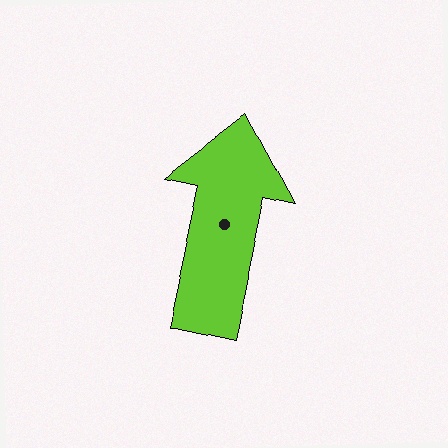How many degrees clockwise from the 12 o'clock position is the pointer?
Approximately 12 degrees.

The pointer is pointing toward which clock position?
Roughly 12 o'clock.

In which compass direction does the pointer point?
North.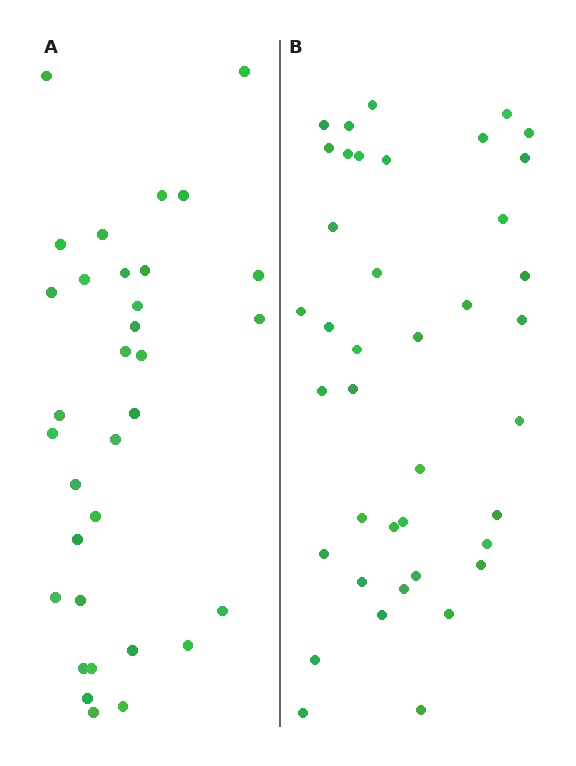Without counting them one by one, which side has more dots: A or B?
Region B (the right region) has more dots.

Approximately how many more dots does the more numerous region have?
Region B has roughly 8 or so more dots than region A.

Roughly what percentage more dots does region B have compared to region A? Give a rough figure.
About 20% more.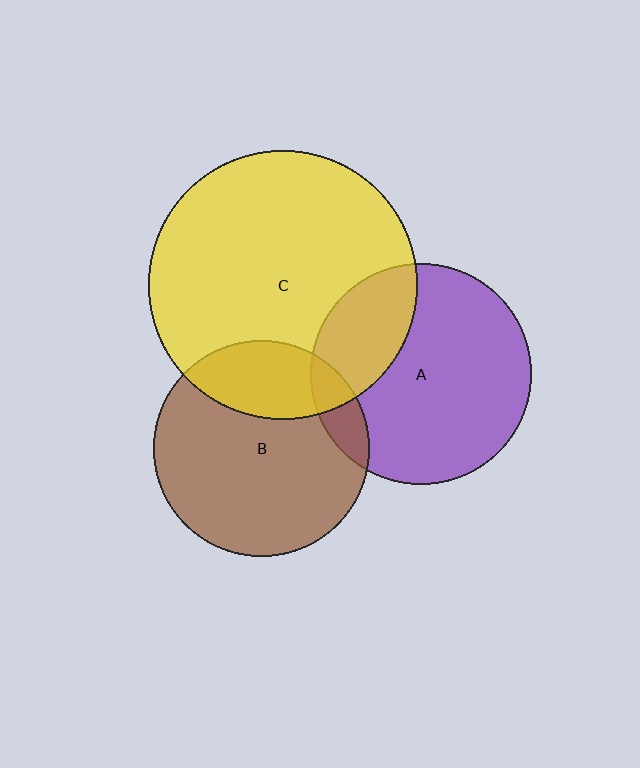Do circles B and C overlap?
Yes.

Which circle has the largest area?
Circle C (yellow).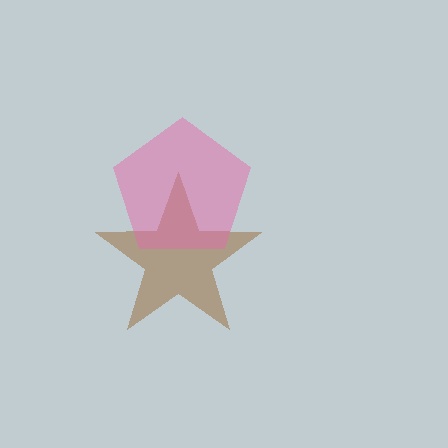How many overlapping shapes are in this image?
There are 2 overlapping shapes in the image.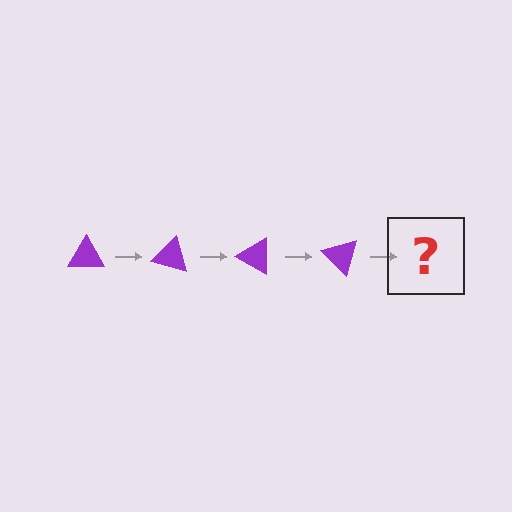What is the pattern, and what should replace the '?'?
The pattern is that the triangle rotates 15 degrees each step. The '?' should be a purple triangle rotated 60 degrees.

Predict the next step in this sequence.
The next step is a purple triangle rotated 60 degrees.